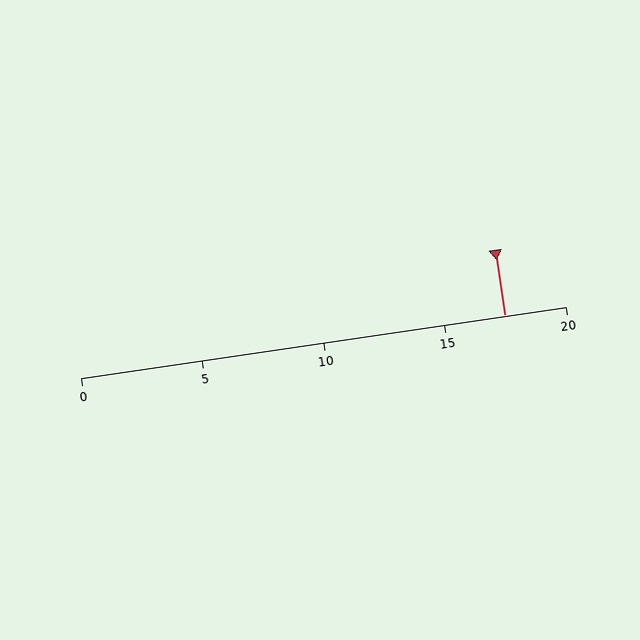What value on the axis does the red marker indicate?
The marker indicates approximately 17.5.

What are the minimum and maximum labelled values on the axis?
The axis runs from 0 to 20.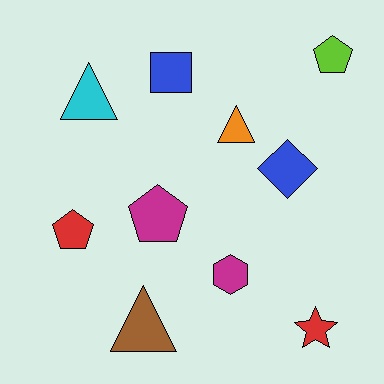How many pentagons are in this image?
There are 3 pentagons.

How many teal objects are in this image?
There are no teal objects.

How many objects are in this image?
There are 10 objects.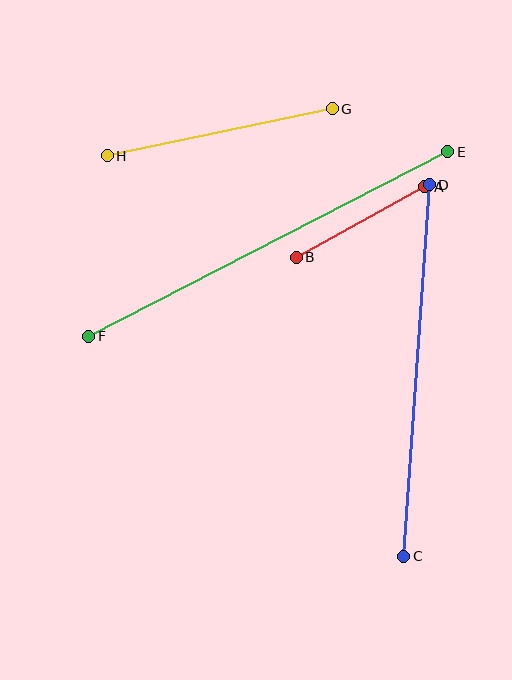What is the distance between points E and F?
The distance is approximately 404 pixels.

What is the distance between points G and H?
The distance is approximately 230 pixels.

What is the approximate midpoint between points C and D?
The midpoint is at approximately (416, 371) pixels.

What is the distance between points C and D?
The distance is approximately 373 pixels.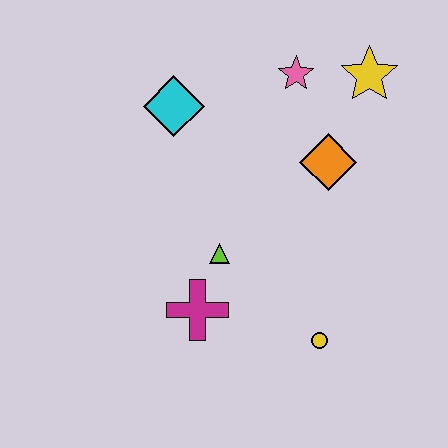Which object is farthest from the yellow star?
The magenta cross is farthest from the yellow star.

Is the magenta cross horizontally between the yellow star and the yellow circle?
No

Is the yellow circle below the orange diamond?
Yes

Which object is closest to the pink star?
The yellow star is closest to the pink star.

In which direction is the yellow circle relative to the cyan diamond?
The yellow circle is below the cyan diamond.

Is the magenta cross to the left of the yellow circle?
Yes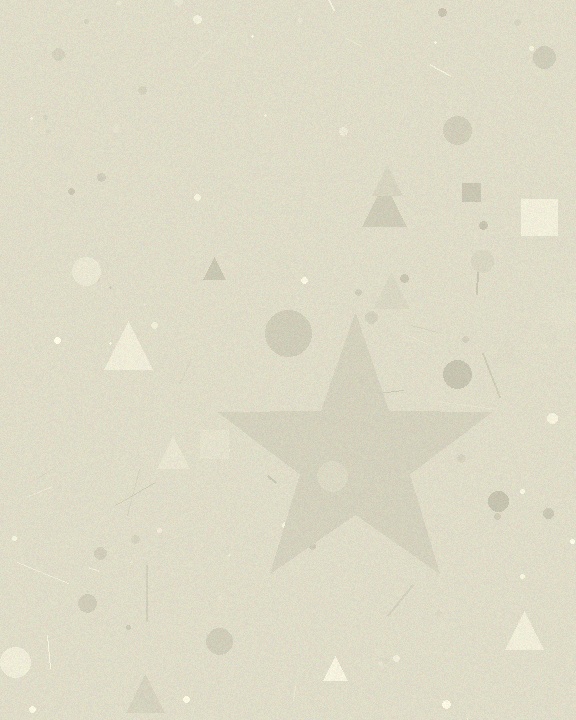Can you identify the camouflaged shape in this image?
The camouflaged shape is a star.